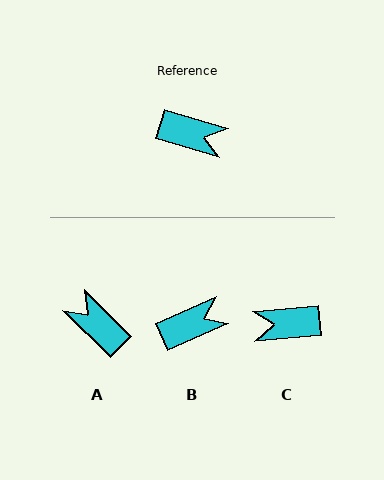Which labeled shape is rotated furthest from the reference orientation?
C, about 159 degrees away.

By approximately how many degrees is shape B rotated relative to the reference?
Approximately 40 degrees counter-clockwise.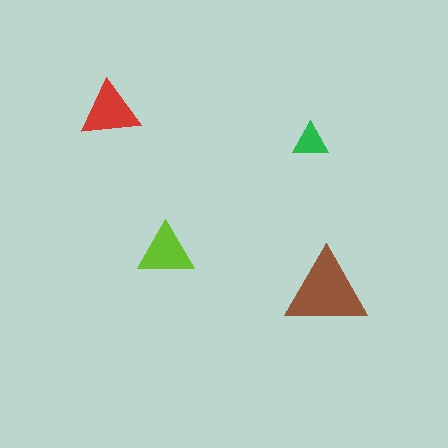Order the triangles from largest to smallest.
the brown one, the red one, the lime one, the green one.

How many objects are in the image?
There are 4 objects in the image.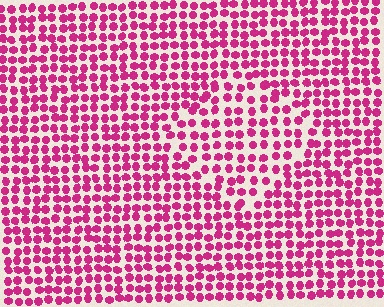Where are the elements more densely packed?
The elements are more densely packed outside the diamond boundary.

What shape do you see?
I see a diamond.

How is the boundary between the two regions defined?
The boundary is defined by a change in element density (approximately 1.4x ratio). All elements are the same color, size, and shape.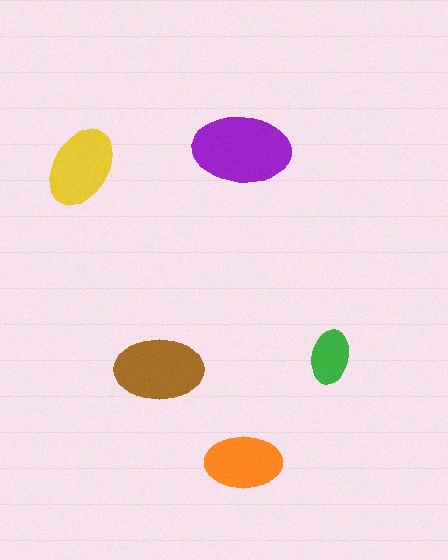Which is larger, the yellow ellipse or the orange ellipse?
The yellow one.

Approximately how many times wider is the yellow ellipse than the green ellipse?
About 1.5 times wider.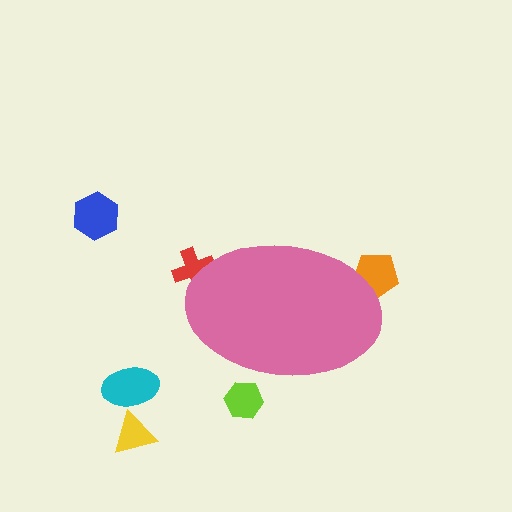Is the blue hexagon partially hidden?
No, the blue hexagon is fully visible.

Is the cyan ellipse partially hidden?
No, the cyan ellipse is fully visible.